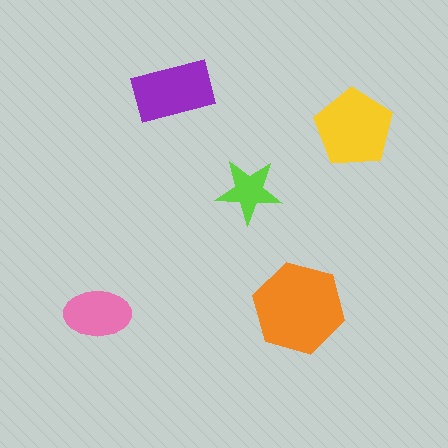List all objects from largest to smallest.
The orange hexagon, the yellow pentagon, the purple rectangle, the pink ellipse, the lime star.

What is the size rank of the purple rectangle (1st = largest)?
3rd.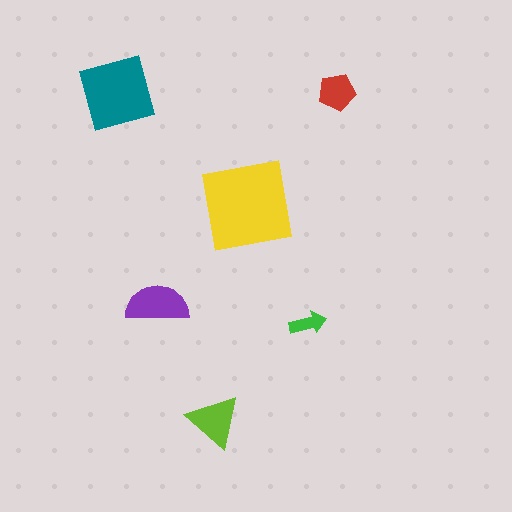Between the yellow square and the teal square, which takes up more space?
The yellow square.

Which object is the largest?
The yellow square.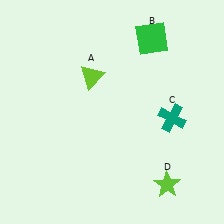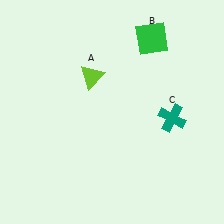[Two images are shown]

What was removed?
The lime star (D) was removed in Image 2.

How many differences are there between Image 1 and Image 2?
There is 1 difference between the two images.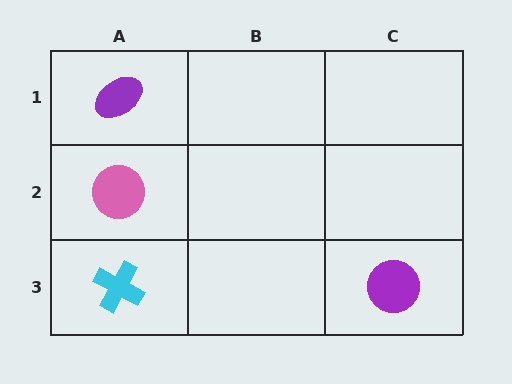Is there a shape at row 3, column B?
No, that cell is empty.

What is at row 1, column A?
A purple ellipse.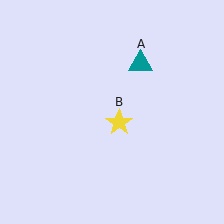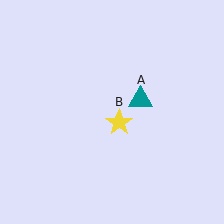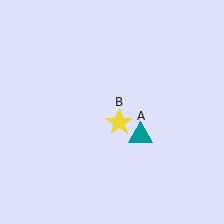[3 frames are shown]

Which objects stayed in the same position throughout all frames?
Yellow star (object B) remained stationary.